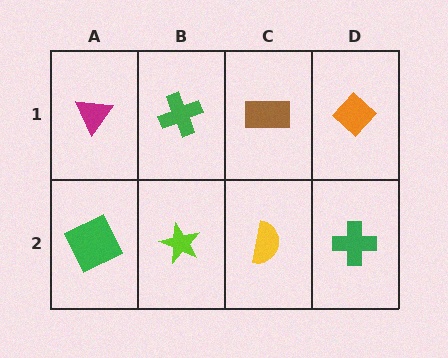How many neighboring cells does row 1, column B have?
3.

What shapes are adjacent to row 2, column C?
A brown rectangle (row 1, column C), a lime star (row 2, column B), a green cross (row 2, column D).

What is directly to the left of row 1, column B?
A magenta triangle.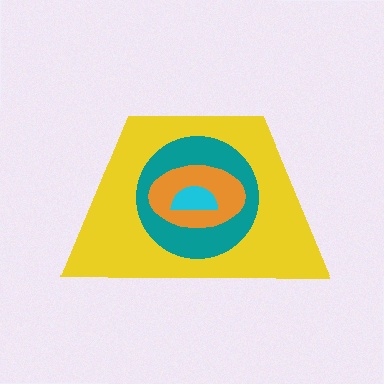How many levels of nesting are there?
4.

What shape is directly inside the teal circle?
The orange ellipse.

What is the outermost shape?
The yellow trapezoid.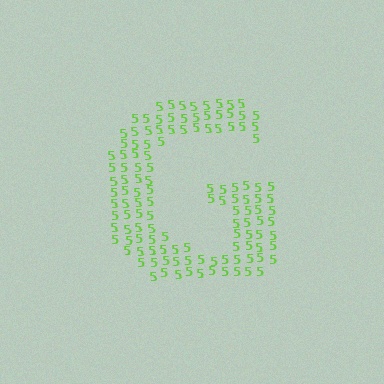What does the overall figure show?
The overall figure shows the letter G.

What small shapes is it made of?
It is made of small digit 5's.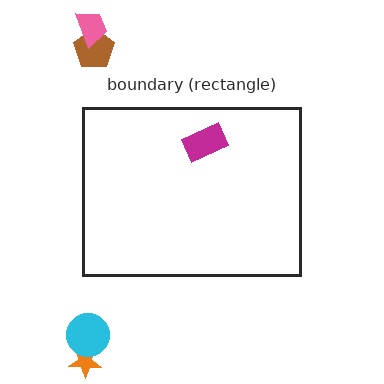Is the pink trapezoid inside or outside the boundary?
Outside.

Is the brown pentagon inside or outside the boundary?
Outside.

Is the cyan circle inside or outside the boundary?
Outside.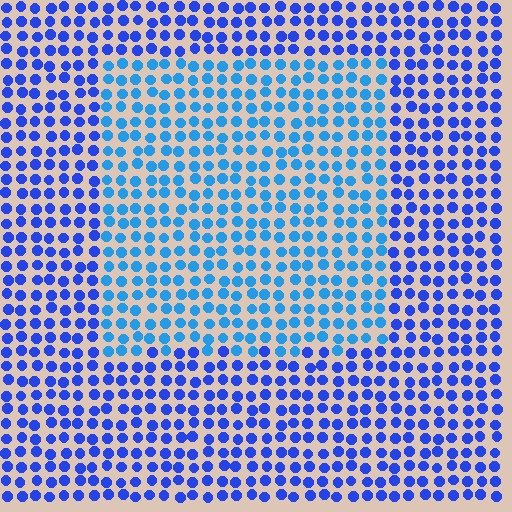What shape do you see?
I see a rectangle.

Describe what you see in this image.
The image is filled with small blue elements in a uniform arrangement. A rectangle-shaped region is visible where the elements are tinted to a slightly different hue, forming a subtle color boundary.